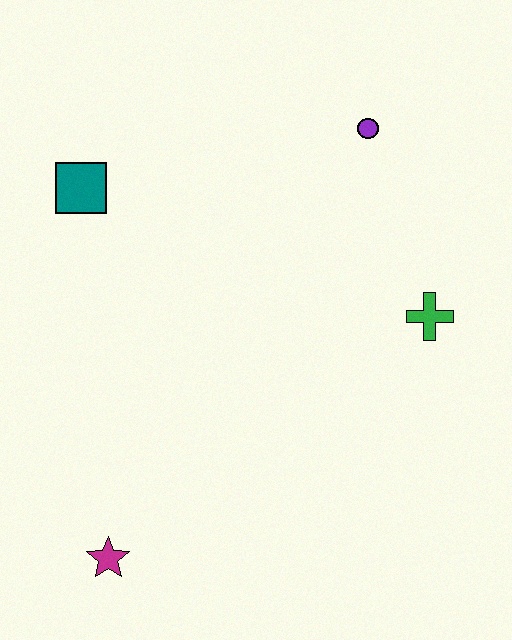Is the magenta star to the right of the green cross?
No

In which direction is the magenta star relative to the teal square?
The magenta star is below the teal square.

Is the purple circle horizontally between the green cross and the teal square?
Yes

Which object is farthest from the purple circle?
The magenta star is farthest from the purple circle.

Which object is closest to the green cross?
The purple circle is closest to the green cross.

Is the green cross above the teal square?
No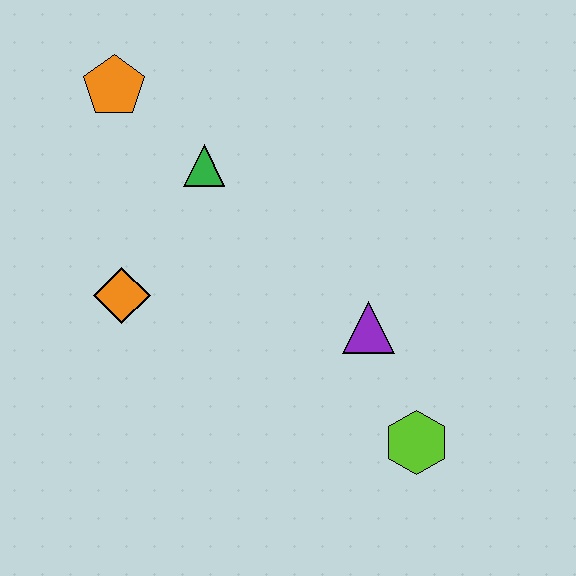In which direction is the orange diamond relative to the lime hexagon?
The orange diamond is to the left of the lime hexagon.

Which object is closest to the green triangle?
The orange pentagon is closest to the green triangle.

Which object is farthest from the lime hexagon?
The orange pentagon is farthest from the lime hexagon.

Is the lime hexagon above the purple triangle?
No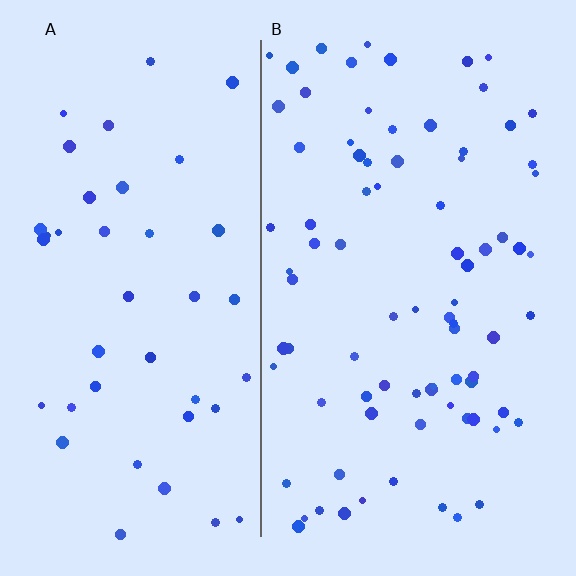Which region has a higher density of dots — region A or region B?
B (the right).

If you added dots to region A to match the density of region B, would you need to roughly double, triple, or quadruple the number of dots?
Approximately double.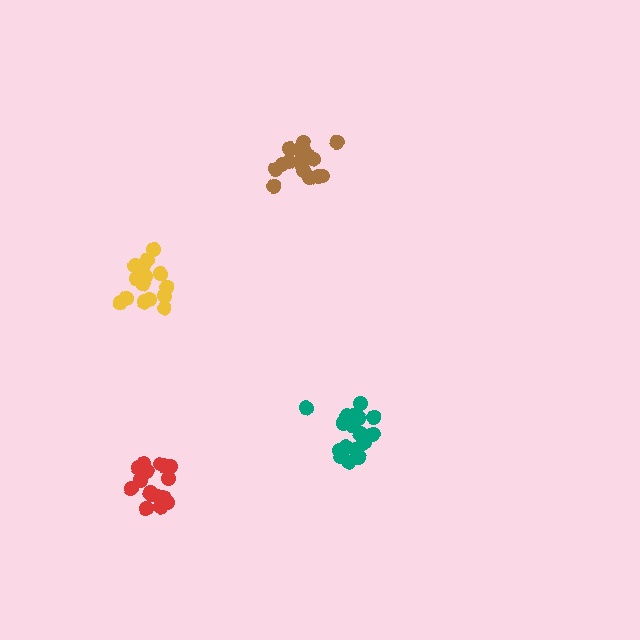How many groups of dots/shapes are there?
There are 4 groups.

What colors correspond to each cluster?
The clusters are colored: brown, red, yellow, teal.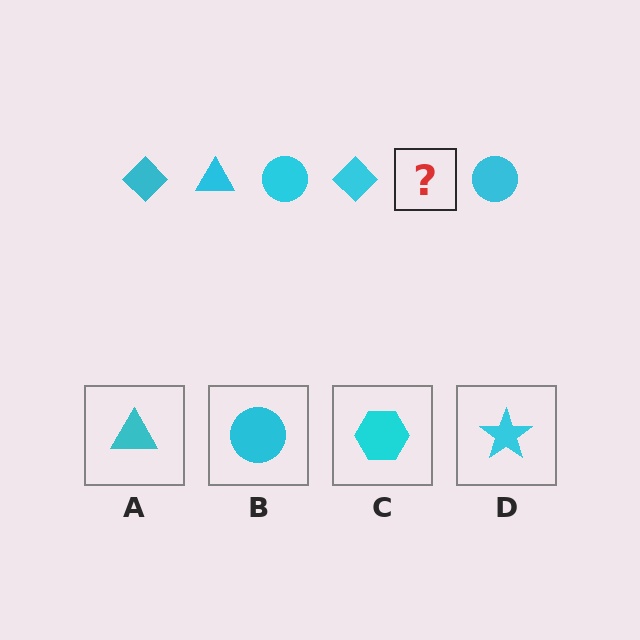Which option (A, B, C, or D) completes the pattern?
A.